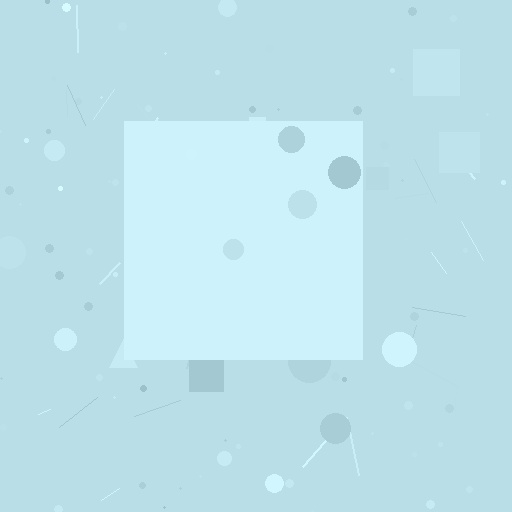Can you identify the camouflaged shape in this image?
The camouflaged shape is a square.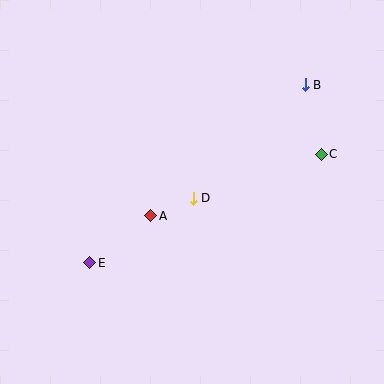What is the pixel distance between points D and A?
The distance between D and A is 46 pixels.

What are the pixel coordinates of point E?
Point E is at (90, 263).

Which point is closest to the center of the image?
Point D at (193, 198) is closest to the center.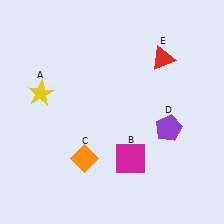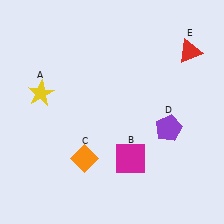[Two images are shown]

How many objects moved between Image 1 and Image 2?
1 object moved between the two images.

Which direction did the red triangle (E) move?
The red triangle (E) moved right.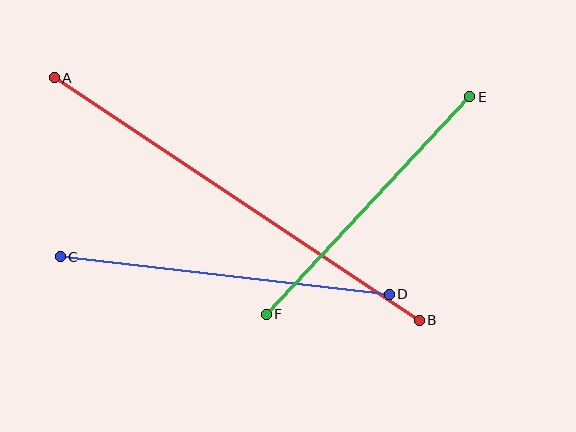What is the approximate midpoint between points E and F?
The midpoint is at approximately (368, 205) pixels.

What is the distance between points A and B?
The distance is approximately 438 pixels.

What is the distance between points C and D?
The distance is approximately 331 pixels.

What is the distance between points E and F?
The distance is approximately 298 pixels.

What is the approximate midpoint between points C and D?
The midpoint is at approximately (225, 276) pixels.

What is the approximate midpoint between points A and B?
The midpoint is at approximately (237, 199) pixels.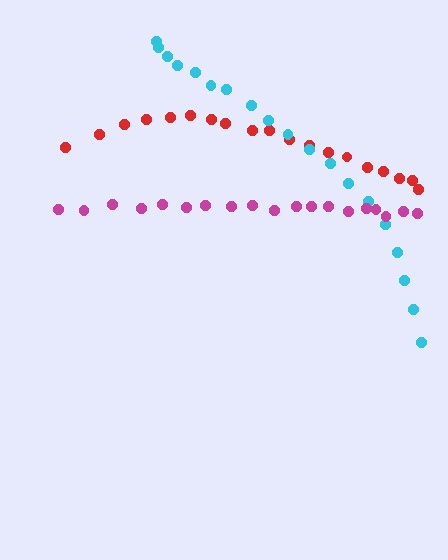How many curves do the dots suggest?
There are 3 distinct paths.